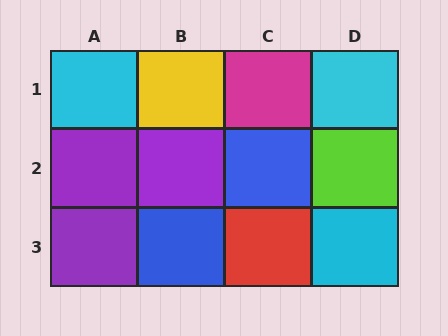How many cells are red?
1 cell is red.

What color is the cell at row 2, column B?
Purple.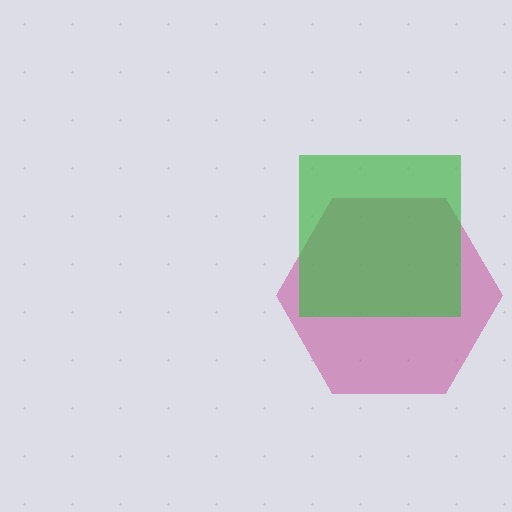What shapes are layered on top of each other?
The layered shapes are: a magenta hexagon, a green square.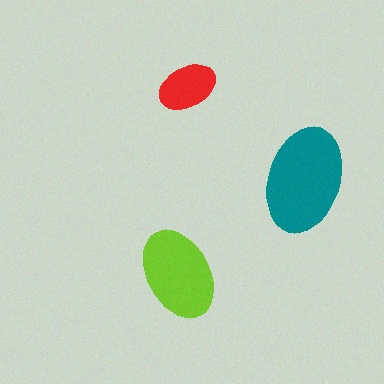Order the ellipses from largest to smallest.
the teal one, the lime one, the red one.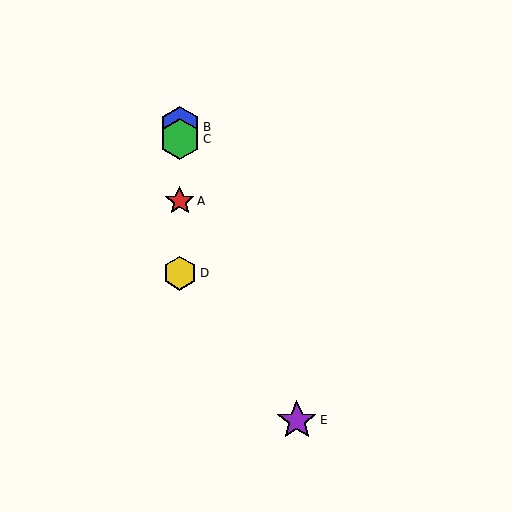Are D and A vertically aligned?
Yes, both are at x≈180.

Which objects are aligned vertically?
Objects A, B, C, D are aligned vertically.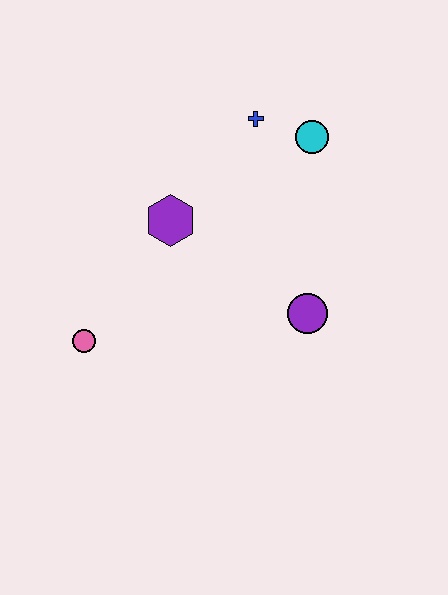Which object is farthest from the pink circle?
The cyan circle is farthest from the pink circle.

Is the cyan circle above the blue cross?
No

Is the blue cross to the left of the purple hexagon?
No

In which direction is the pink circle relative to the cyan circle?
The pink circle is to the left of the cyan circle.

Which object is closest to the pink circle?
The purple hexagon is closest to the pink circle.